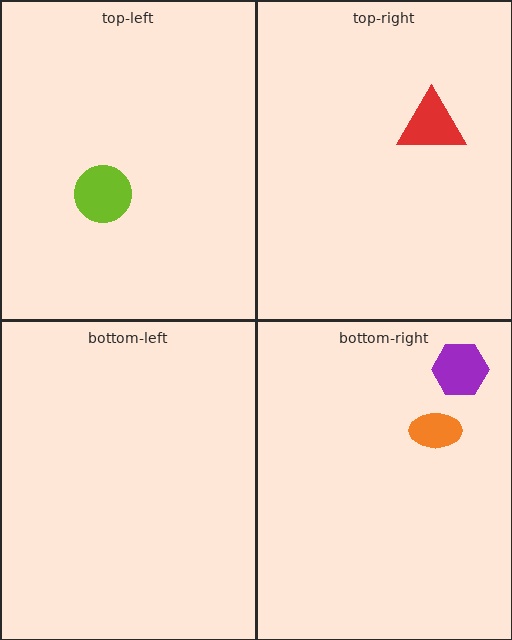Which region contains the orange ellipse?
The bottom-right region.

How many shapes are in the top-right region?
1.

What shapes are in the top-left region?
The lime circle.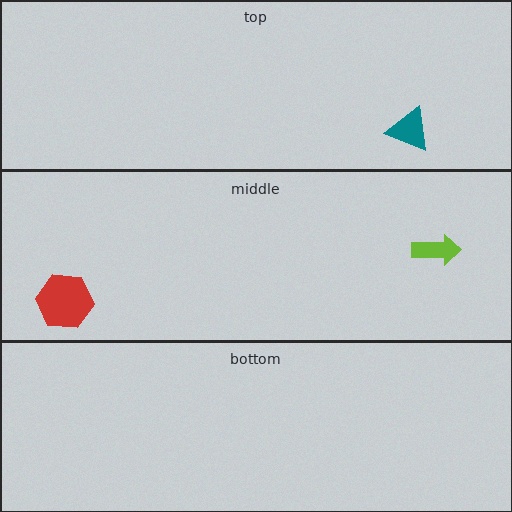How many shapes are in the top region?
1.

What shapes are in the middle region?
The lime arrow, the red hexagon.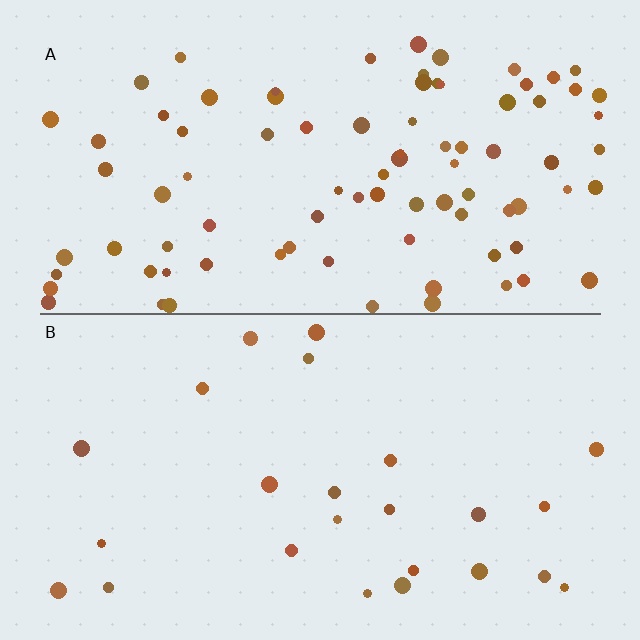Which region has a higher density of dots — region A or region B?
A (the top).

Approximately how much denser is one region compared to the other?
Approximately 3.6× — region A over region B.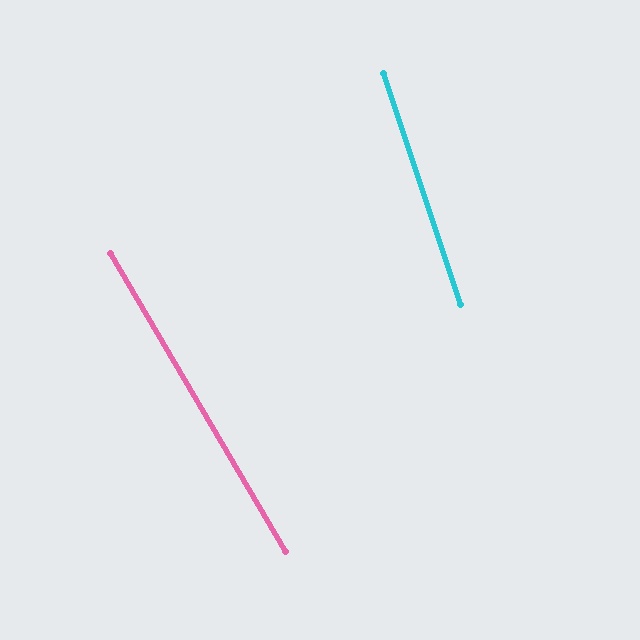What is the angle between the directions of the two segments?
Approximately 12 degrees.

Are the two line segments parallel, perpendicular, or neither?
Neither parallel nor perpendicular — they differ by about 12°.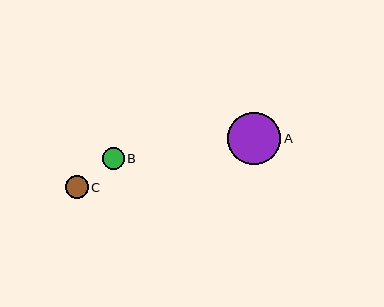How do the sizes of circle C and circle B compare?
Circle C and circle B are approximately the same size.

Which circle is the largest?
Circle A is the largest with a size of approximately 53 pixels.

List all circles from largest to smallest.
From largest to smallest: A, C, B.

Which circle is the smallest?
Circle B is the smallest with a size of approximately 22 pixels.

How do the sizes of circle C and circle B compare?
Circle C and circle B are approximately the same size.